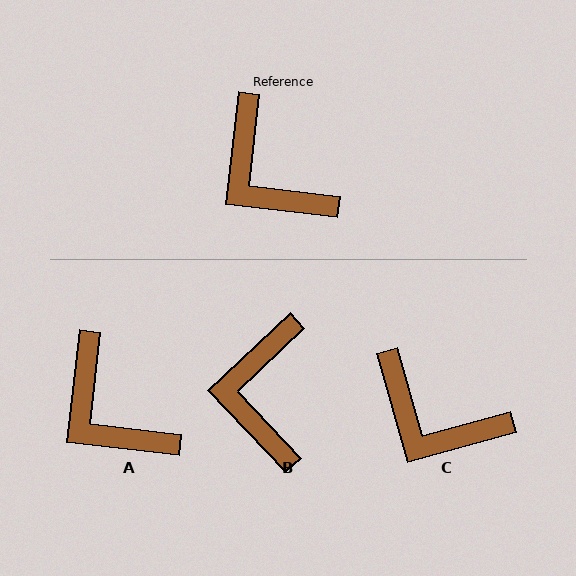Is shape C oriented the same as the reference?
No, it is off by about 22 degrees.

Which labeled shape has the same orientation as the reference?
A.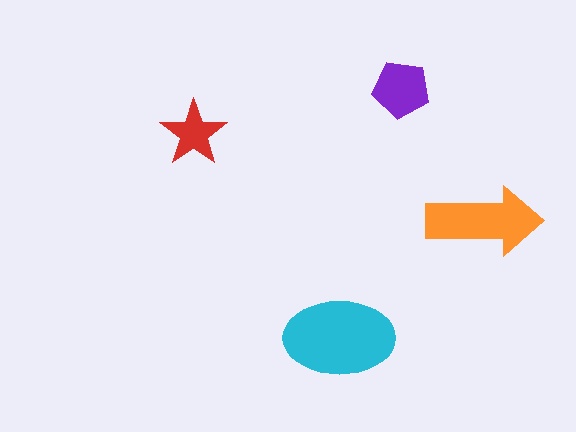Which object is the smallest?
The red star.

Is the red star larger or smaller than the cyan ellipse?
Smaller.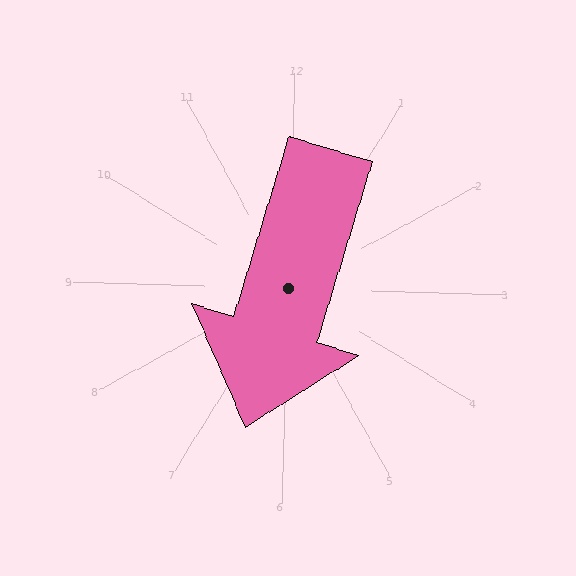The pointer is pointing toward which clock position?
Roughly 7 o'clock.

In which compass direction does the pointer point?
South.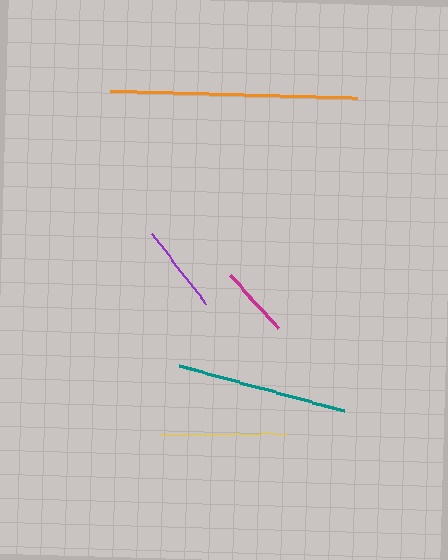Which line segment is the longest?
The orange line is the longest at approximately 247 pixels.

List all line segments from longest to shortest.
From longest to shortest: orange, teal, yellow, purple, magenta.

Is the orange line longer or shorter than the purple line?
The orange line is longer than the purple line.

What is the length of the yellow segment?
The yellow segment is approximately 126 pixels long.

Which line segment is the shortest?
The magenta line is the shortest at approximately 71 pixels.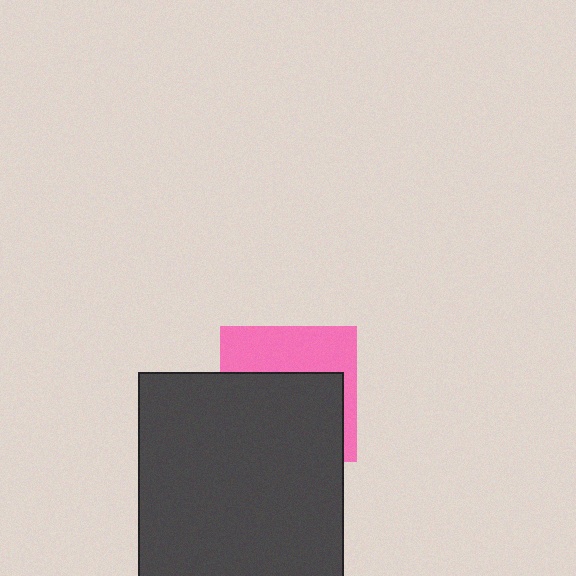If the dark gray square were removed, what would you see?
You would see the complete pink square.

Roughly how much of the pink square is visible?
A small part of it is visible (roughly 41%).